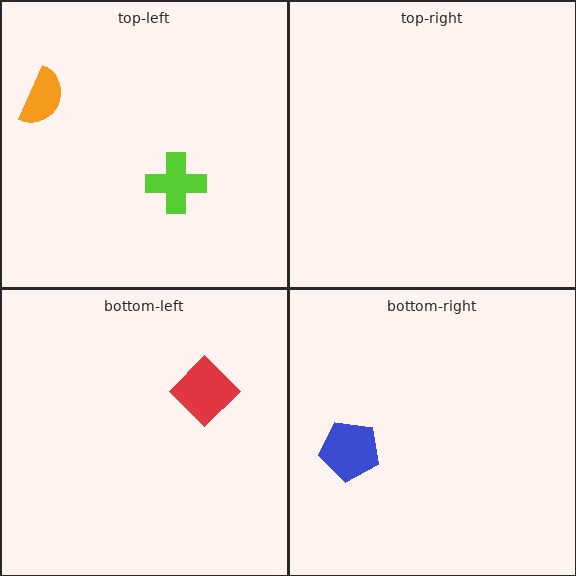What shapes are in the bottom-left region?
The red diamond.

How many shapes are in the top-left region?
2.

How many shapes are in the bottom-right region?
1.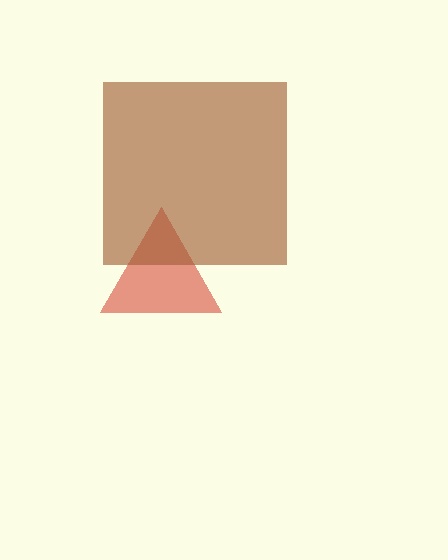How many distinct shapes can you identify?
There are 2 distinct shapes: a red triangle, a brown square.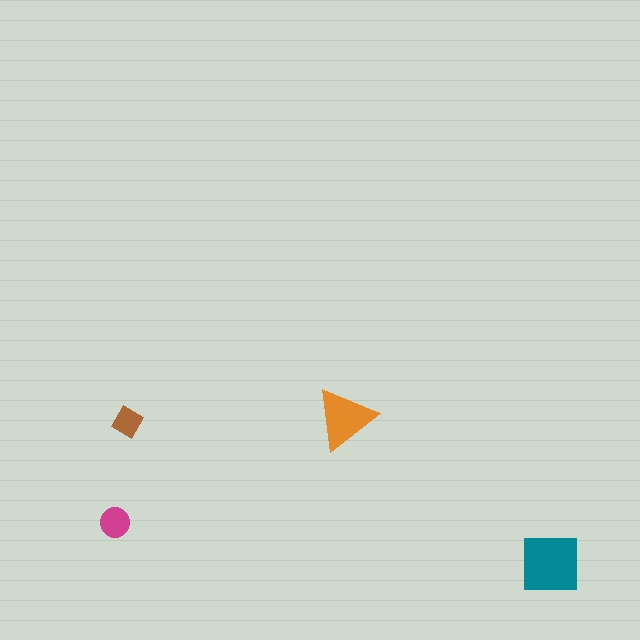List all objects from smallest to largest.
The brown diamond, the magenta circle, the orange triangle, the teal square.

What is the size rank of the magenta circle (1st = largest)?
3rd.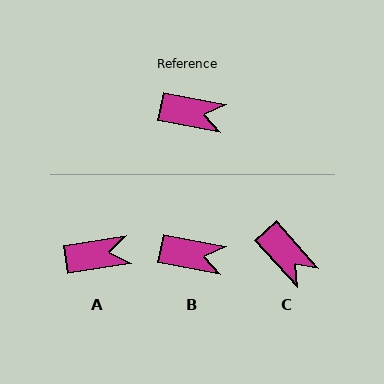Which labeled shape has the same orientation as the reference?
B.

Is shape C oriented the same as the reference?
No, it is off by about 37 degrees.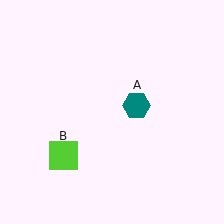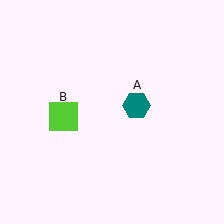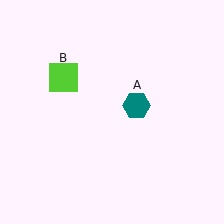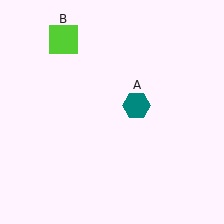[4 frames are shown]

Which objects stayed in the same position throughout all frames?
Teal hexagon (object A) remained stationary.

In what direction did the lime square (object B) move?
The lime square (object B) moved up.